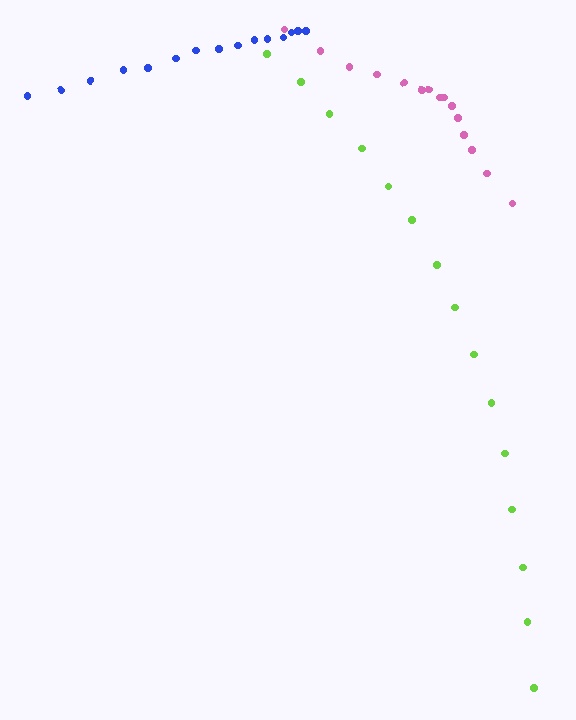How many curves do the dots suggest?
There are 3 distinct paths.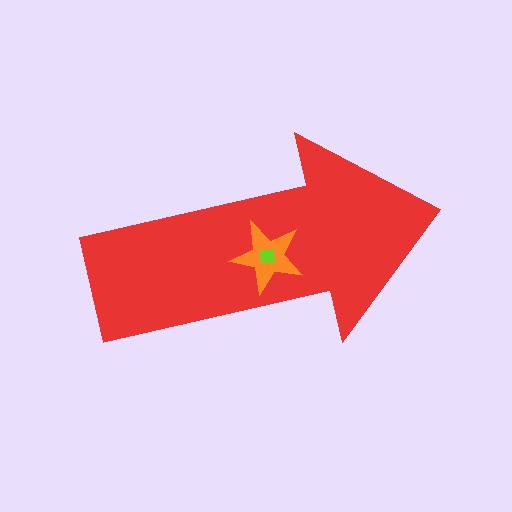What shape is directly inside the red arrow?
The orange star.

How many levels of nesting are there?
3.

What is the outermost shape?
The red arrow.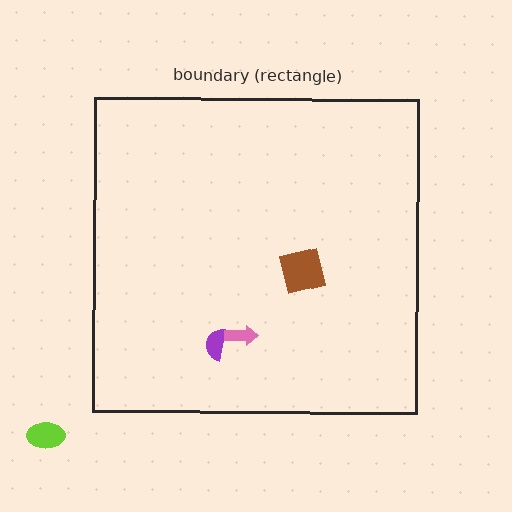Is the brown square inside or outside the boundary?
Inside.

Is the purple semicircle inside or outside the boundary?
Inside.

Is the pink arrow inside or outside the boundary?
Inside.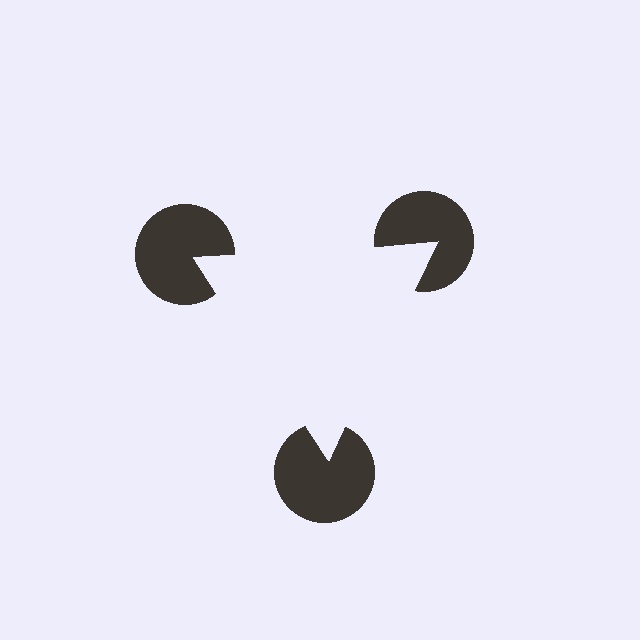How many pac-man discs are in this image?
There are 3 — one at each vertex of the illusory triangle.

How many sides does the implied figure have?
3 sides.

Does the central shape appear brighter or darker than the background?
It typically appears slightly brighter than the background, even though no actual brightness change is drawn.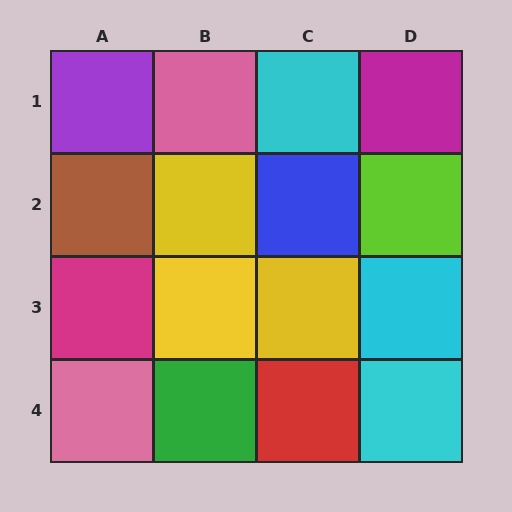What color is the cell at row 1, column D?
Magenta.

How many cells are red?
1 cell is red.